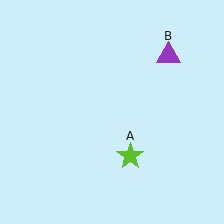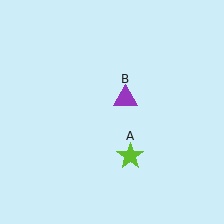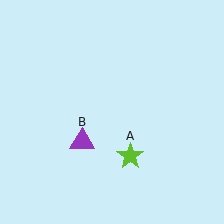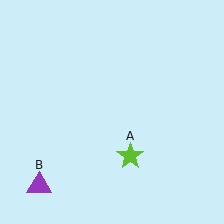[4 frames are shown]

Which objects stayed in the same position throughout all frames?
Lime star (object A) remained stationary.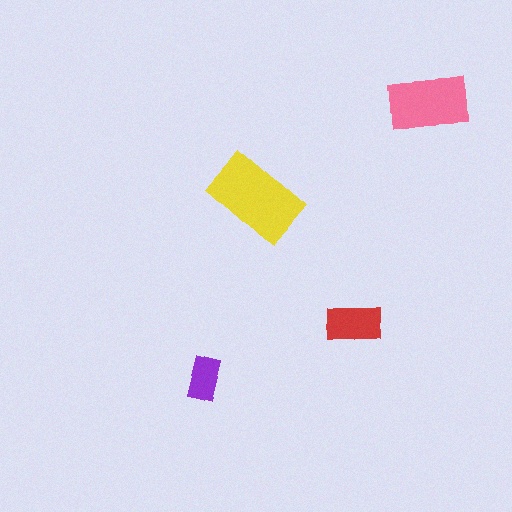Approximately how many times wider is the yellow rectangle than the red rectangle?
About 1.5 times wider.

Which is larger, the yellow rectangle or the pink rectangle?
The yellow one.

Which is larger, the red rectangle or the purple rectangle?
The red one.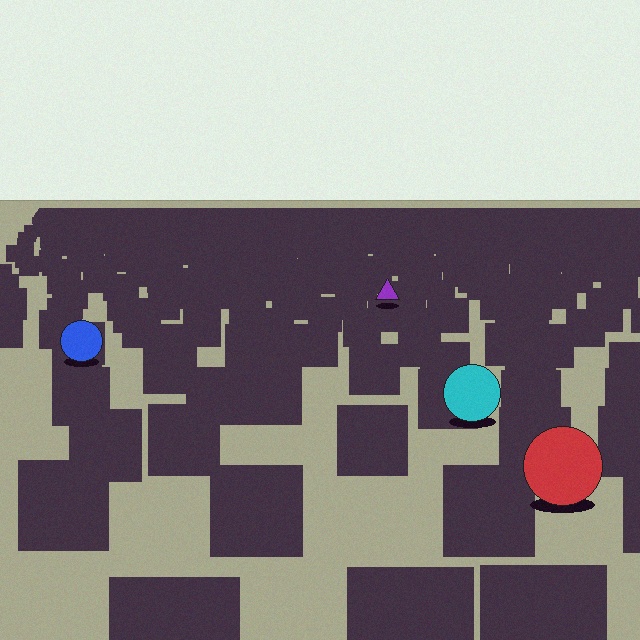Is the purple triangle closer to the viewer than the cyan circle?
No. The cyan circle is closer — you can tell from the texture gradient: the ground texture is coarser near it.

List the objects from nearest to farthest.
From nearest to farthest: the red circle, the cyan circle, the blue circle, the purple triangle.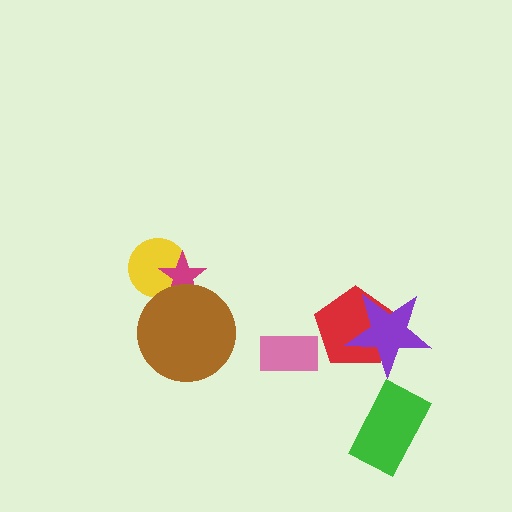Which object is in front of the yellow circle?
The magenta star is in front of the yellow circle.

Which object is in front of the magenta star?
The brown circle is in front of the magenta star.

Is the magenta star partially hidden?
Yes, it is partially covered by another shape.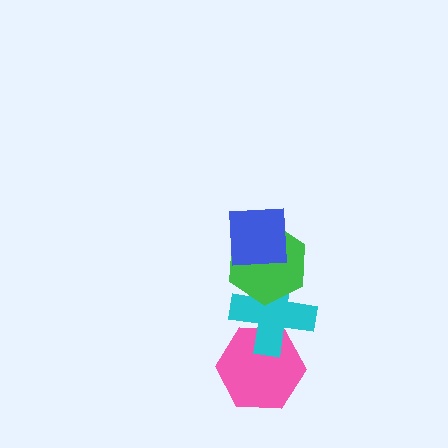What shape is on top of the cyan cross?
The green hexagon is on top of the cyan cross.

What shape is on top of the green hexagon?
The blue square is on top of the green hexagon.